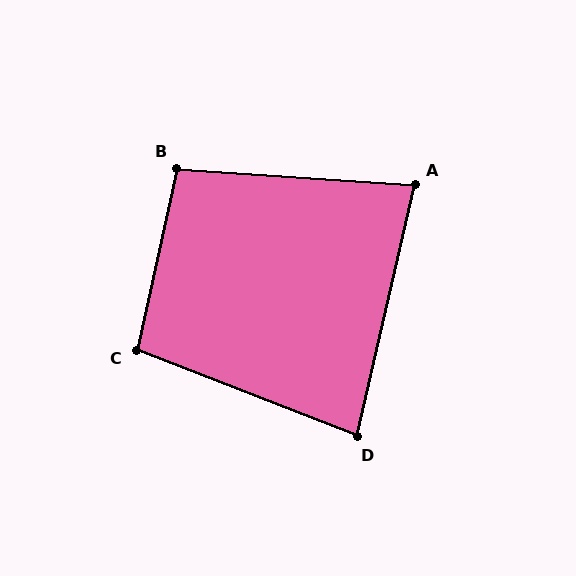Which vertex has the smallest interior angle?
A, at approximately 81 degrees.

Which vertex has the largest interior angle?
C, at approximately 99 degrees.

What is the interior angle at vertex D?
Approximately 82 degrees (acute).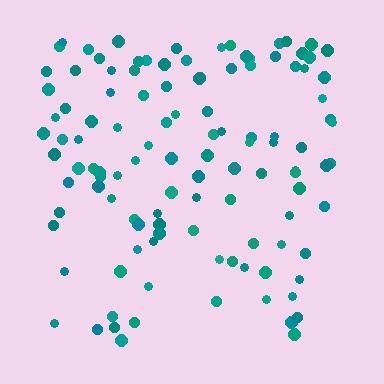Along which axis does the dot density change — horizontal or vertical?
Vertical.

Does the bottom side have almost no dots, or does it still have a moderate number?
Still a moderate number, just noticeably fewer than the top.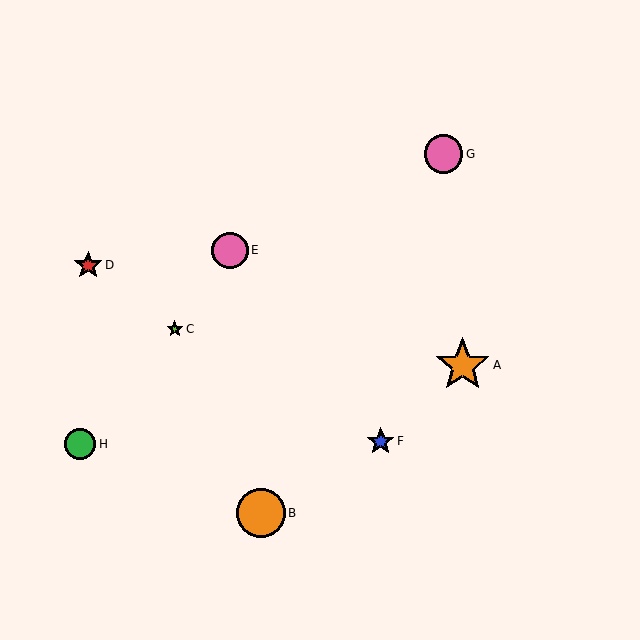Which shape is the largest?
The orange star (labeled A) is the largest.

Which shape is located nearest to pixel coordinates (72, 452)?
The green circle (labeled H) at (80, 444) is nearest to that location.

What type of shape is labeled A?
Shape A is an orange star.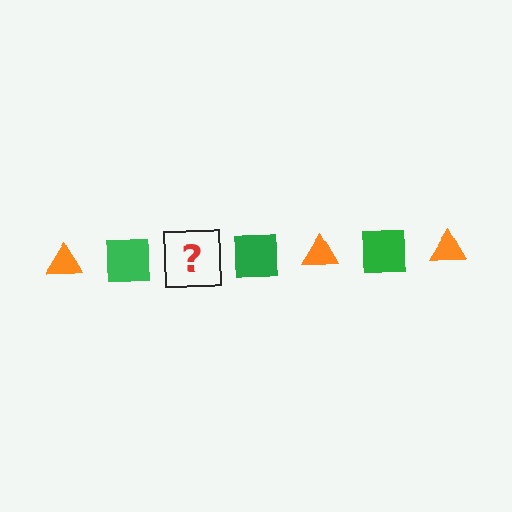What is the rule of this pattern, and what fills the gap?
The rule is that the pattern alternates between orange triangle and green square. The gap should be filled with an orange triangle.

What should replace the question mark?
The question mark should be replaced with an orange triangle.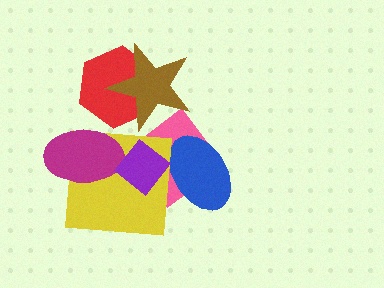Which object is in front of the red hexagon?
The brown star is in front of the red hexagon.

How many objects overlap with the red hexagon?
1 object overlaps with the red hexagon.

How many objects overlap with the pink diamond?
3 objects overlap with the pink diamond.